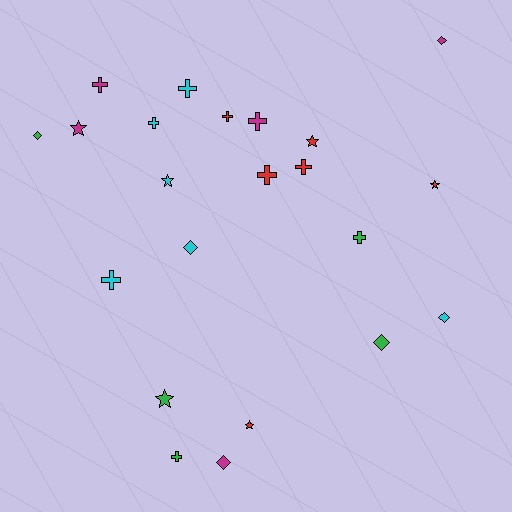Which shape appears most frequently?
Cross, with 10 objects.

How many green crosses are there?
There are 2 green crosses.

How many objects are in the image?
There are 22 objects.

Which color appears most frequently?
Red, with 6 objects.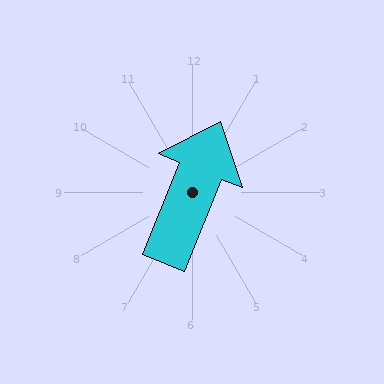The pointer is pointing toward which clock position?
Roughly 1 o'clock.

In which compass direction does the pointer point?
North.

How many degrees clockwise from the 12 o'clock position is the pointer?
Approximately 22 degrees.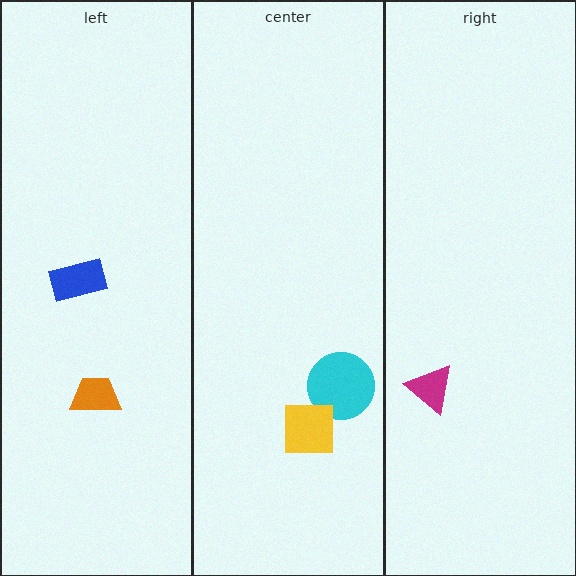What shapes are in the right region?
The magenta triangle.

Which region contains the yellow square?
The center region.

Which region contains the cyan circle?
The center region.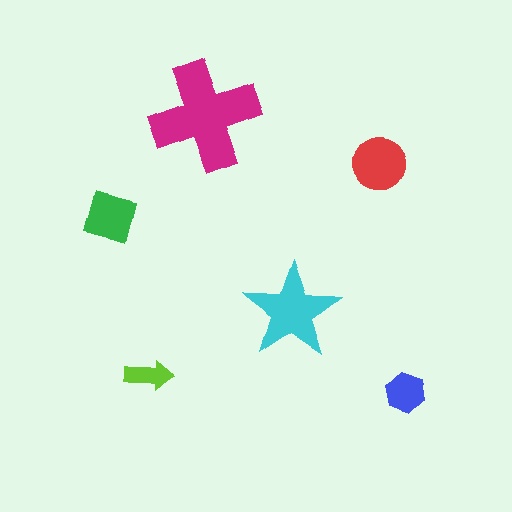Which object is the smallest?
The lime arrow.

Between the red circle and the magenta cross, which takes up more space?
The magenta cross.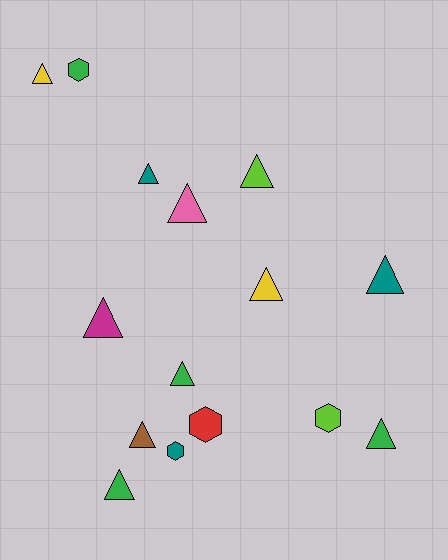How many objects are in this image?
There are 15 objects.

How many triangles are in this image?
There are 11 triangles.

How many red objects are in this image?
There is 1 red object.